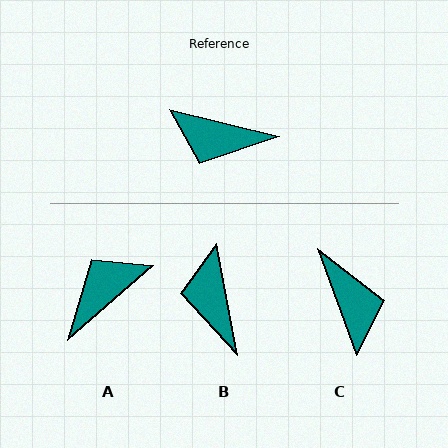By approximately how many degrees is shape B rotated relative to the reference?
Approximately 65 degrees clockwise.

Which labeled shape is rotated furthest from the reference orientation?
A, about 125 degrees away.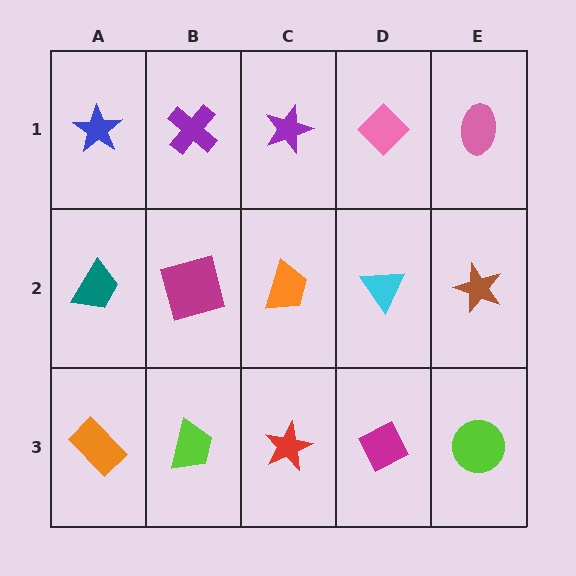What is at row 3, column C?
A red star.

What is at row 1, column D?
A pink diamond.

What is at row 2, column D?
A cyan triangle.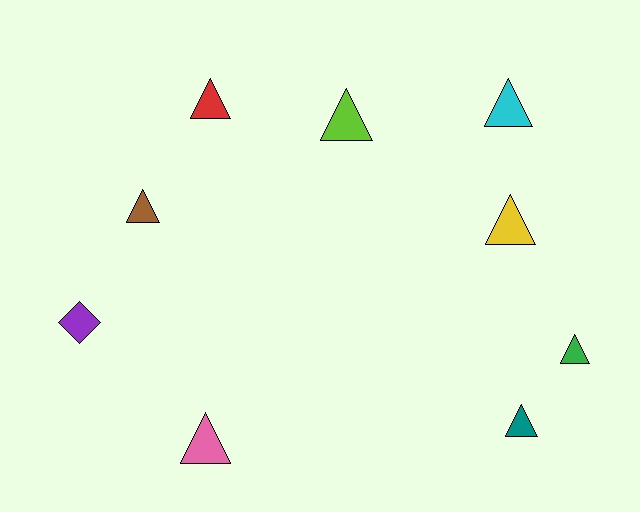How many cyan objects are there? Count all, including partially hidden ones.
There is 1 cyan object.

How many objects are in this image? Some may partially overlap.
There are 9 objects.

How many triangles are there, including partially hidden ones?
There are 8 triangles.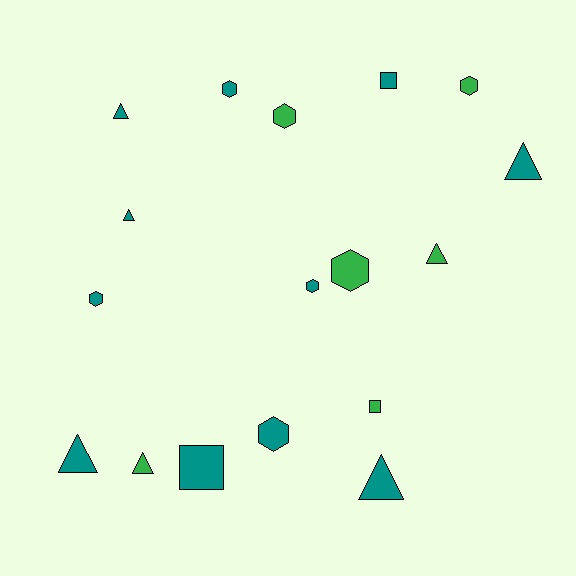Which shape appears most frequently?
Triangle, with 7 objects.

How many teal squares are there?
There are 2 teal squares.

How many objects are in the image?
There are 17 objects.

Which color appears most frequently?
Teal, with 11 objects.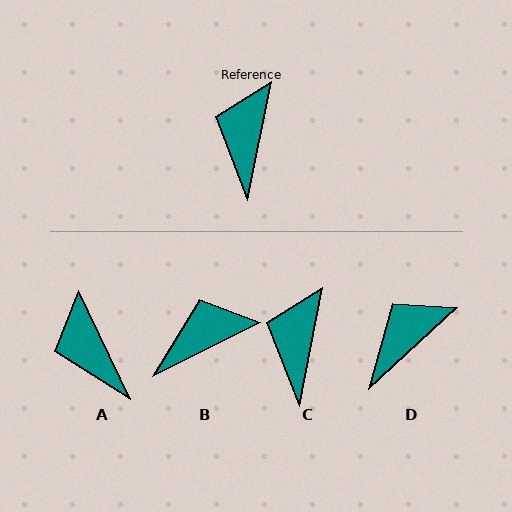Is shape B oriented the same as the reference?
No, it is off by about 52 degrees.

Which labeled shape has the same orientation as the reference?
C.